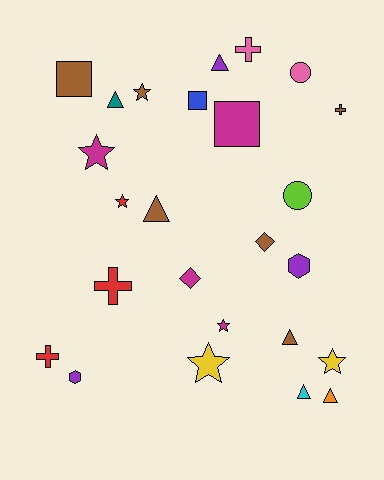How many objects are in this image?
There are 25 objects.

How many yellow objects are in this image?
There are 2 yellow objects.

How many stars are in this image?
There are 6 stars.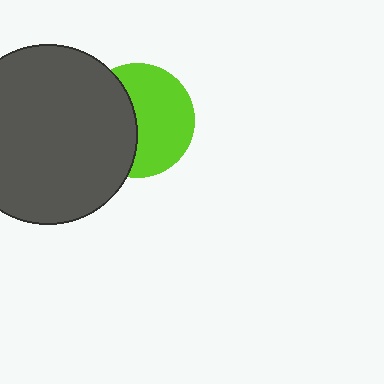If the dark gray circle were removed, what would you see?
You would see the complete lime circle.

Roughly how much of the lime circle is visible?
About half of it is visible (roughly 57%).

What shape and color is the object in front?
The object in front is a dark gray circle.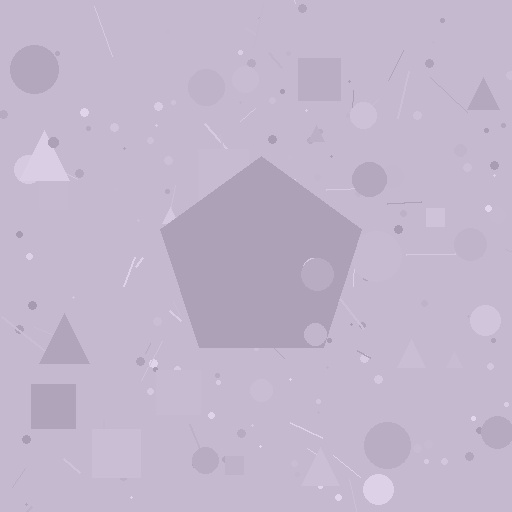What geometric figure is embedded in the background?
A pentagon is embedded in the background.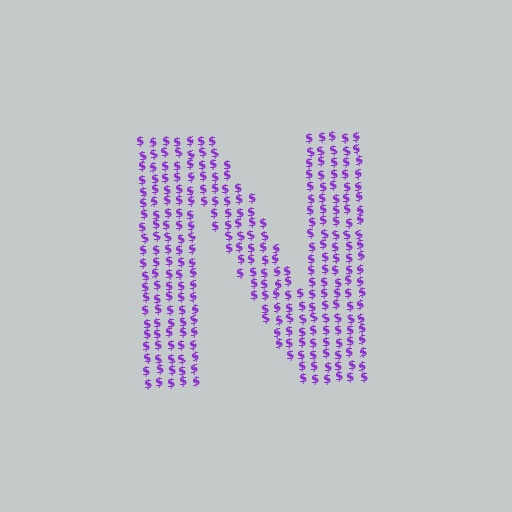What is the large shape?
The large shape is the letter N.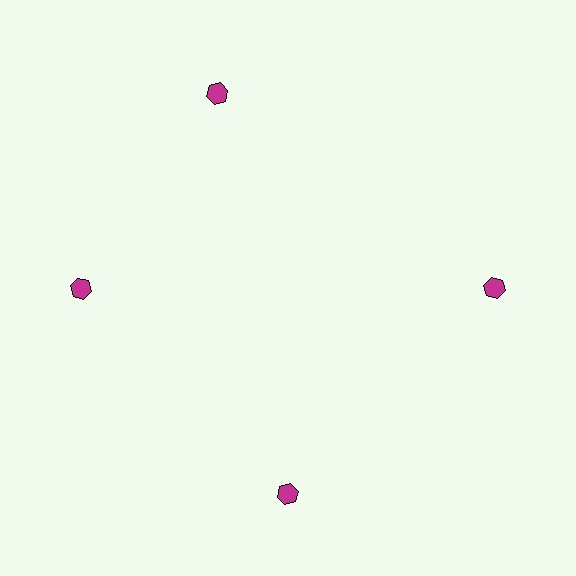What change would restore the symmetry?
The symmetry would be restored by rotating it back into even spacing with its neighbors so that all 4 hexagons sit at equal angles and equal distance from the center.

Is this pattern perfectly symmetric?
No. The 4 magenta hexagons are arranged in a ring, but one element near the 12 o'clock position is rotated out of alignment along the ring, breaking the 4-fold rotational symmetry.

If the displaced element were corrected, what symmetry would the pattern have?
It would have 4-fold rotational symmetry — the pattern would map onto itself every 90 degrees.